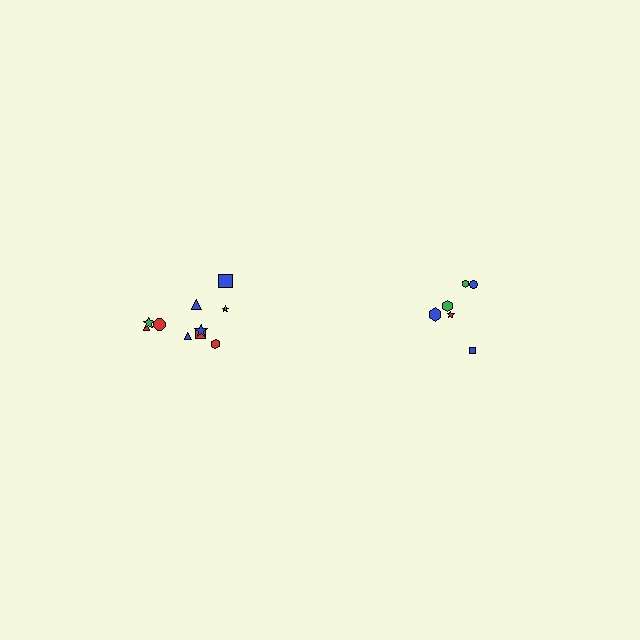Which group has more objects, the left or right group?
The left group.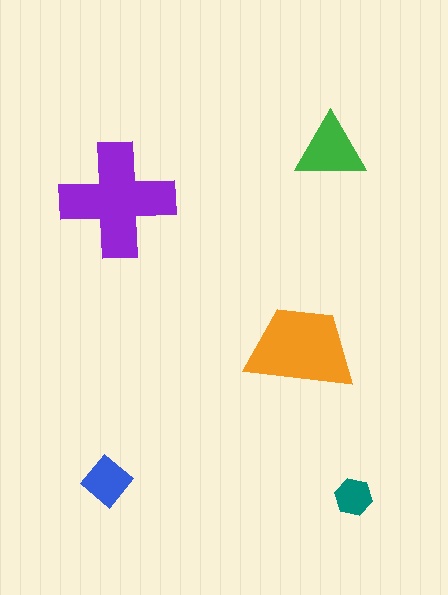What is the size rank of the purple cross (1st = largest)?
1st.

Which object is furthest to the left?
The blue diamond is leftmost.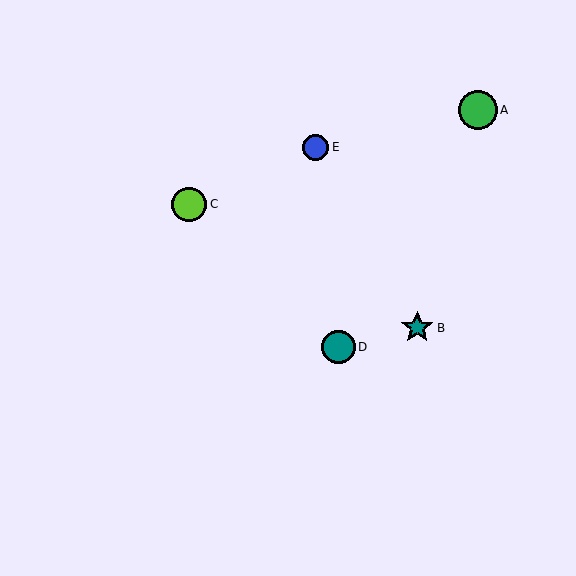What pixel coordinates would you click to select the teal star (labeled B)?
Click at (417, 328) to select the teal star B.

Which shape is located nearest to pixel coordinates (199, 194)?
The lime circle (labeled C) at (189, 204) is nearest to that location.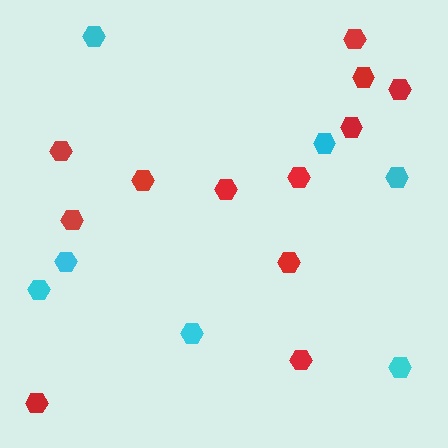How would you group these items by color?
There are 2 groups: one group of red hexagons (12) and one group of cyan hexagons (7).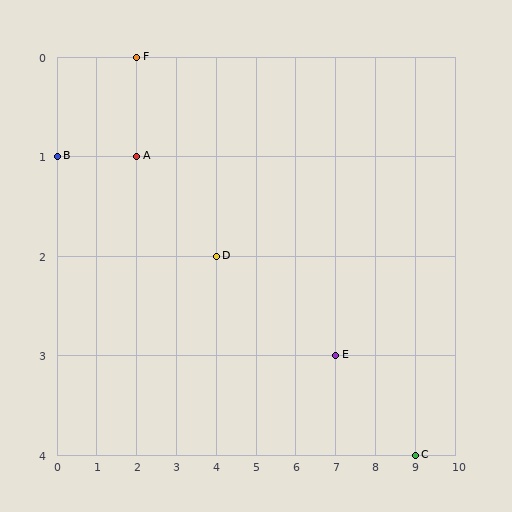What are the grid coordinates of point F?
Point F is at grid coordinates (2, 0).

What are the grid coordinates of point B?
Point B is at grid coordinates (0, 1).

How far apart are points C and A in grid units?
Points C and A are 7 columns and 3 rows apart (about 7.6 grid units diagonally).